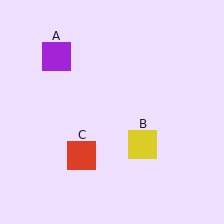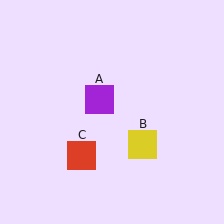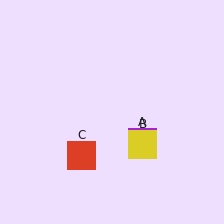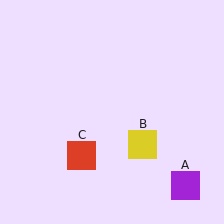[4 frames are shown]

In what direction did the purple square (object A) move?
The purple square (object A) moved down and to the right.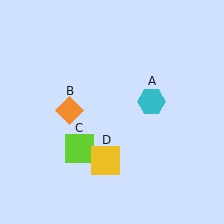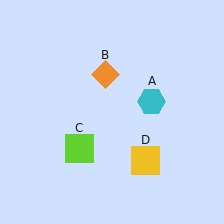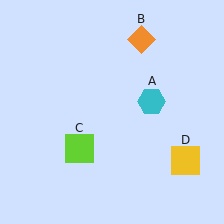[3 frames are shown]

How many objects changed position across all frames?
2 objects changed position: orange diamond (object B), yellow square (object D).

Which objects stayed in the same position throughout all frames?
Cyan hexagon (object A) and lime square (object C) remained stationary.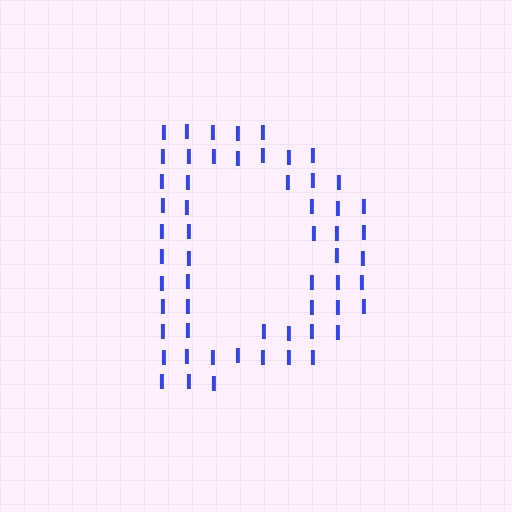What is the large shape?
The large shape is the letter D.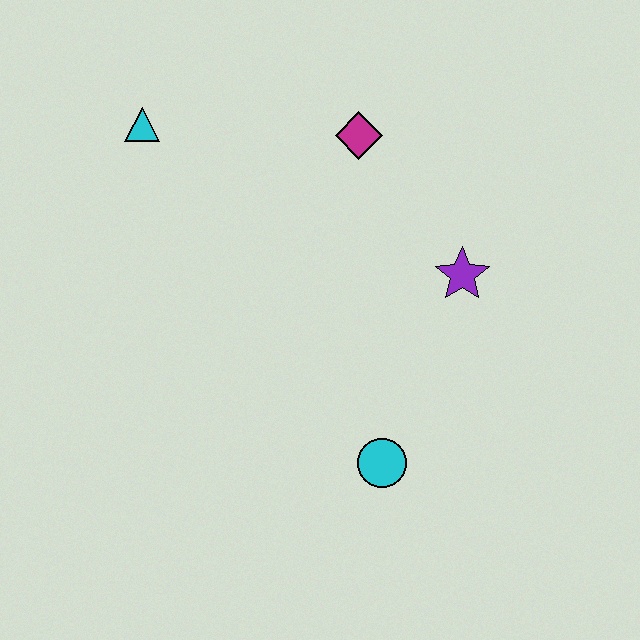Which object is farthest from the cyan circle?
The cyan triangle is farthest from the cyan circle.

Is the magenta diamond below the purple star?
No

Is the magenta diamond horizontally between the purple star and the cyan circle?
No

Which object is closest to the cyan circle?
The purple star is closest to the cyan circle.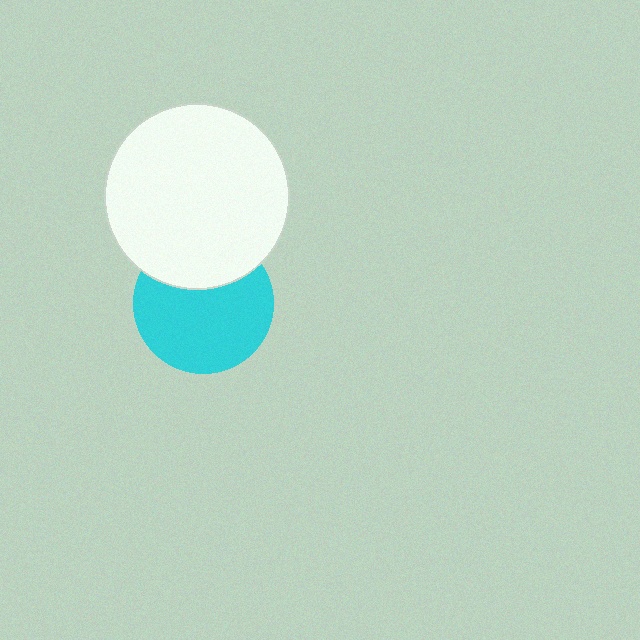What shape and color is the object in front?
The object in front is a white circle.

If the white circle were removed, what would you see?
You would see the complete cyan circle.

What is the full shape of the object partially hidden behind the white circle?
The partially hidden object is a cyan circle.